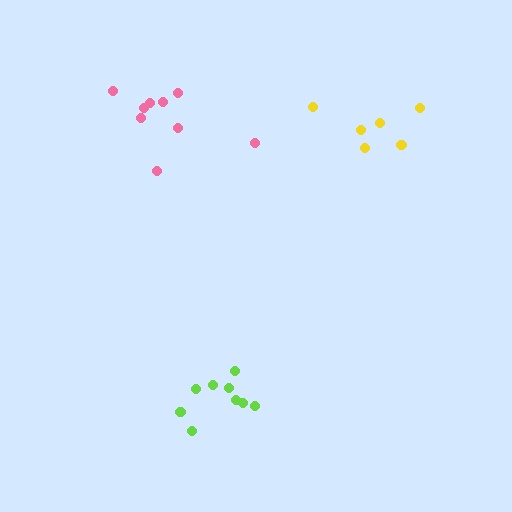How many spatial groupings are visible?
There are 3 spatial groupings.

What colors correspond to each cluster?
The clusters are colored: lime, pink, yellow.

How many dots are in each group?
Group 1: 9 dots, Group 2: 9 dots, Group 3: 6 dots (24 total).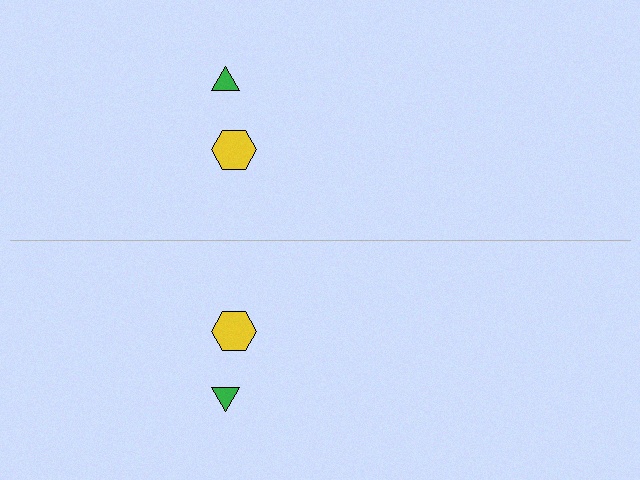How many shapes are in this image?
There are 4 shapes in this image.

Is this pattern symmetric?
Yes, this pattern has bilateral (reflection) symmetry.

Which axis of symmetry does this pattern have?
The pattern has a horizontal axis of symmetry running through the center of the image.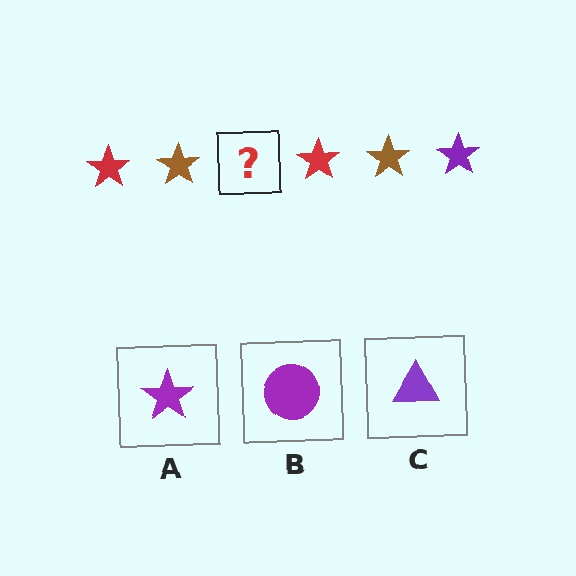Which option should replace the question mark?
Option A.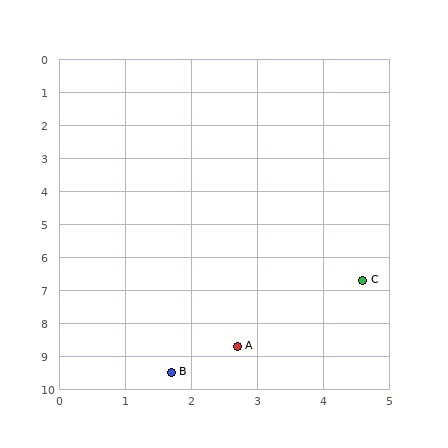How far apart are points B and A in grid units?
Points B and A are about 1.3 grid units apart.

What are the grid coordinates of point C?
Point C is at approximately (4.6, 6.7).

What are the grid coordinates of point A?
Point A is at approximately (2.7, 8.7).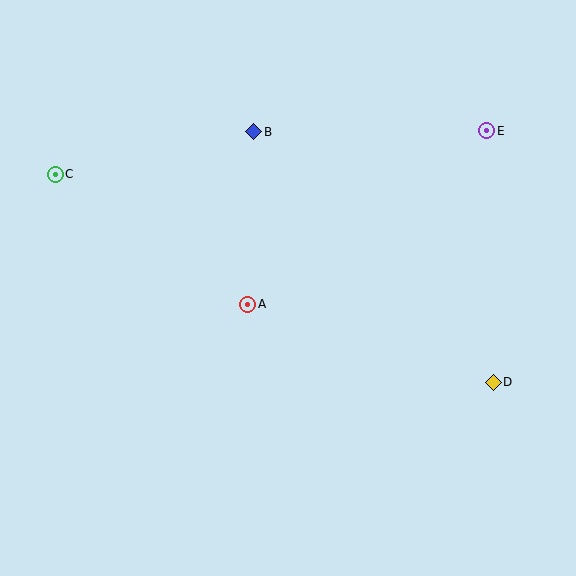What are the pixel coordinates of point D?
Point D is at (493, 382).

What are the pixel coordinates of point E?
Point E is at (487, 131).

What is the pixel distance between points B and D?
The distance between B and D is 346 pixels.